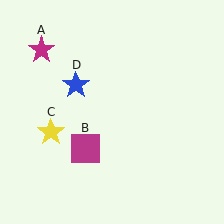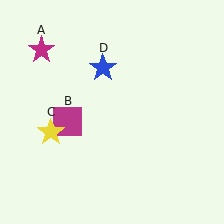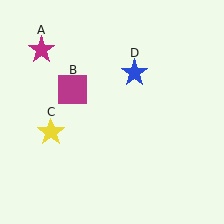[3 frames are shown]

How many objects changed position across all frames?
2 objects changed position: magenta square (object B), blue star (object D).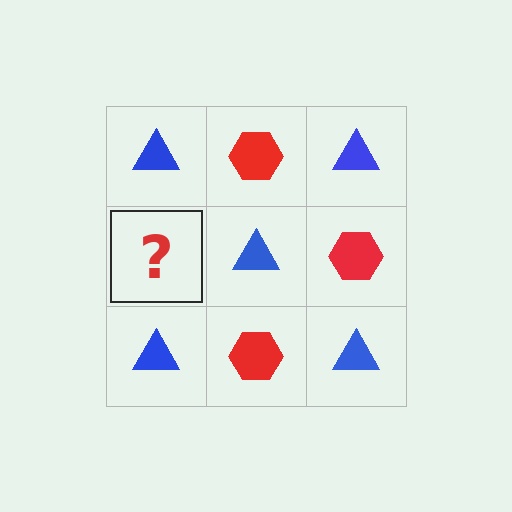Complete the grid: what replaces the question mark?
The question mark should be replaced with a red hexagon.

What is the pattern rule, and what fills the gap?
The rule is that it alternates blue triangle and red hexagon in a checkerboard pattern. The gap should be filled with a red hexagon.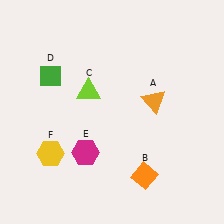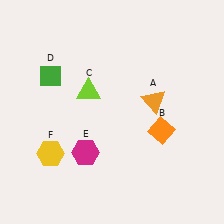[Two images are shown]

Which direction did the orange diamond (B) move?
The orange diamond (B) moved up.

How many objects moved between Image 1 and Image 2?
1 object moved between the two images.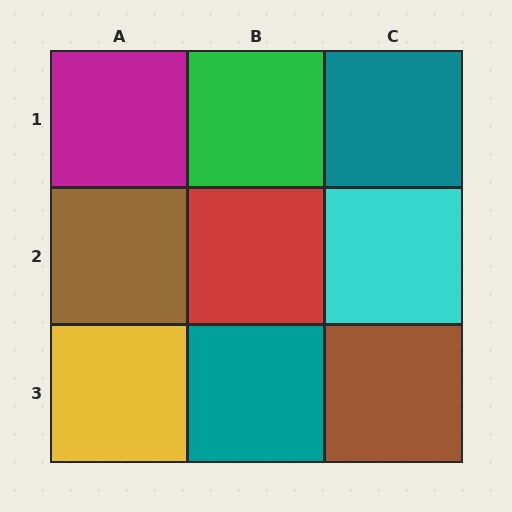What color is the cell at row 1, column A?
Magenta.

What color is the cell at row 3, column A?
Yellow.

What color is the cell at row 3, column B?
Teal.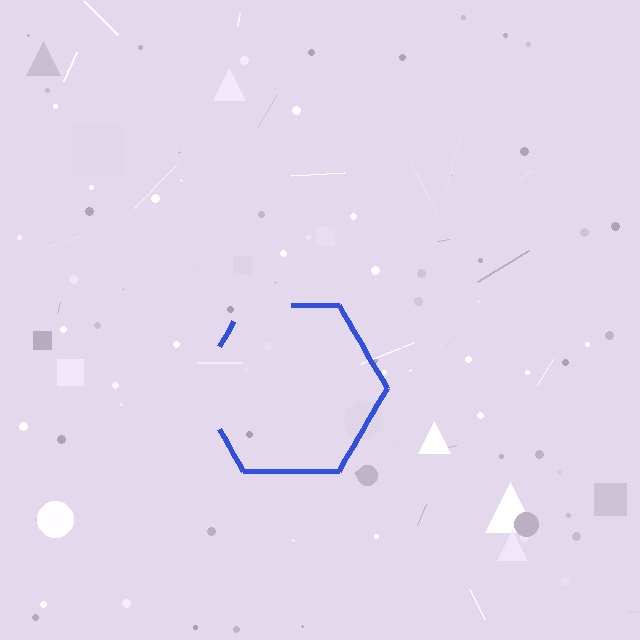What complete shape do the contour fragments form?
The contour fragments form a hexagon.